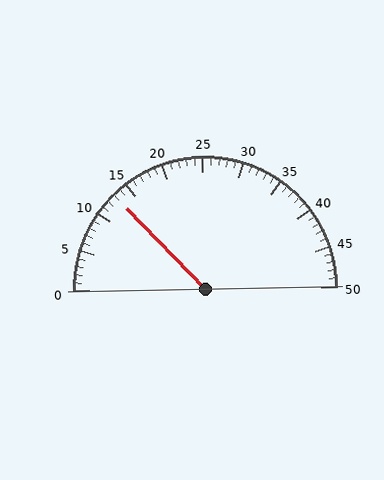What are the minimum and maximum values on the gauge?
The gauge ranges from 0 to 50.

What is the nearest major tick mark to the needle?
The nearest major tick mark is 15.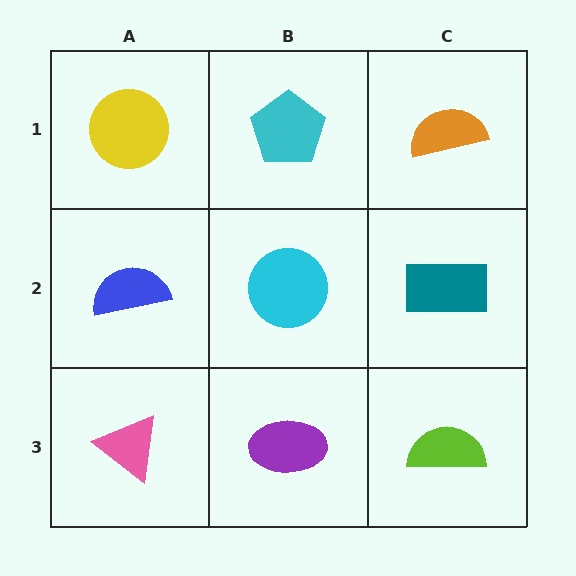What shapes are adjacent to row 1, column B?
A cyan circle (row 2, column B), a yellow circle (row 1, column A), an orange semicircle (row 1, column C).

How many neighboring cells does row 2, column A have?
3.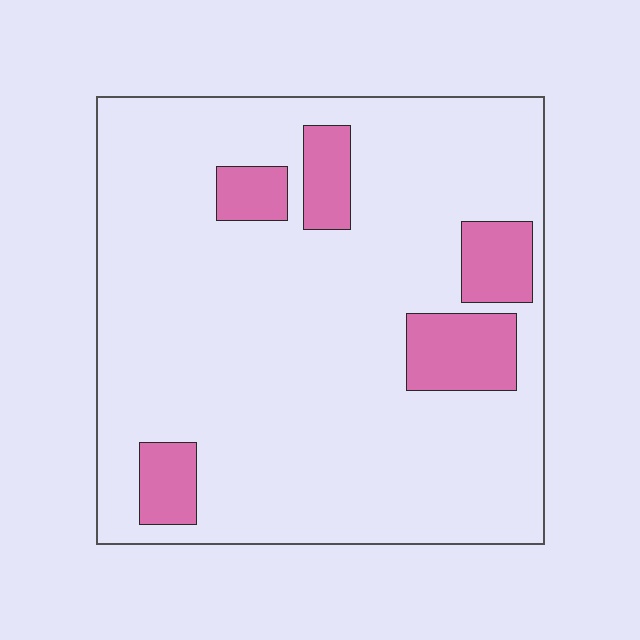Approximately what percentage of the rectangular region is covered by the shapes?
Approximately 15%.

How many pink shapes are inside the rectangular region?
5.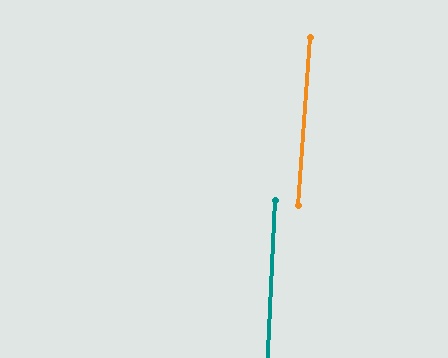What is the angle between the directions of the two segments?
Approximately 1 degree.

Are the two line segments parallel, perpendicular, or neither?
Parallel — their directions differ by only 1.3°.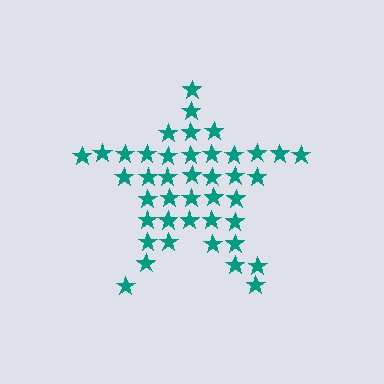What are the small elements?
The small elements are stars.